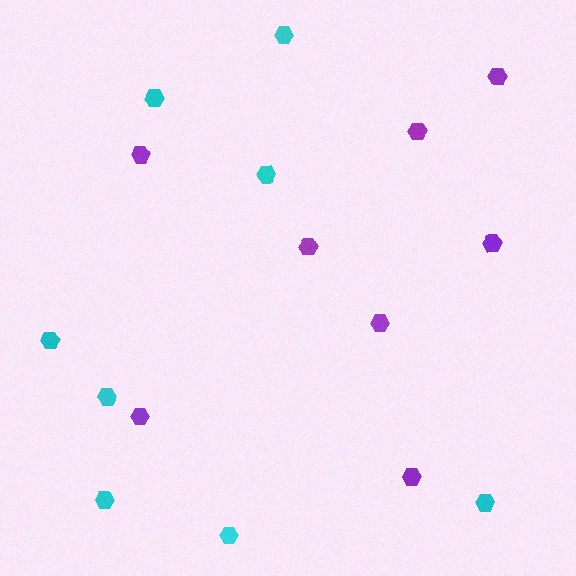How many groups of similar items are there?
There are 2 groups: one group of purple hexagons (8) and one group of cyan hexagons (8).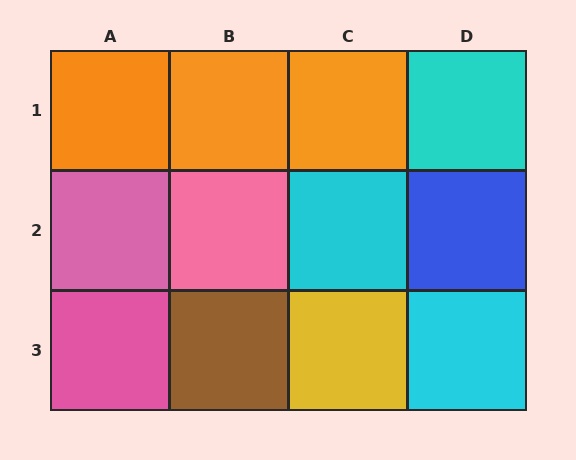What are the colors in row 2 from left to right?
Pink, pink, cyan, blue.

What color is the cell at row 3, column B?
Brown.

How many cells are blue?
1 cell is blue.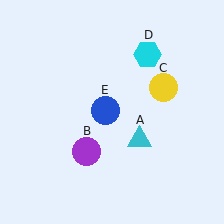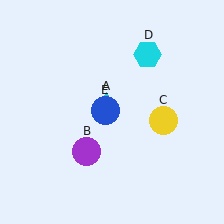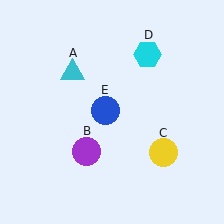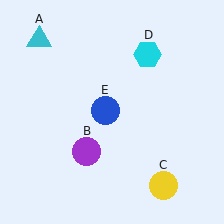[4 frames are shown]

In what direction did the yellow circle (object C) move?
The yellow circle (object C) moved down.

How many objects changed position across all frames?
2 objects changed position: cyan triangle (object A), yellow circle (object C).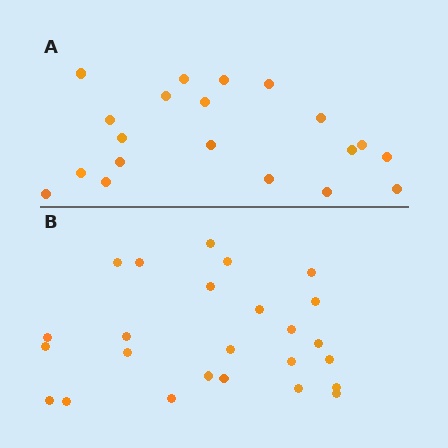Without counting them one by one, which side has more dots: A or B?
Region B (the bottom region) has more dots.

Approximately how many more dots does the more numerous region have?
Region B has about 5 more dots than region A.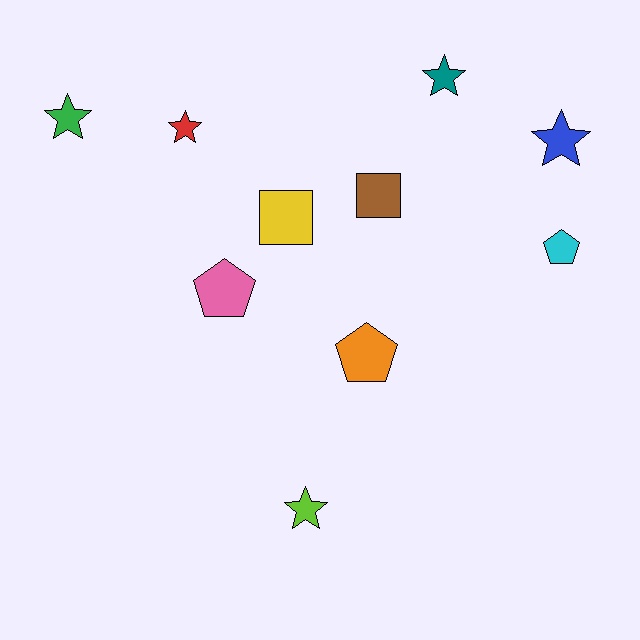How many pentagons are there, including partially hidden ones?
There are 3 pentagons.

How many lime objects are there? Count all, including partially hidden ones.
There is 1 lime object.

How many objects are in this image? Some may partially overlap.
There are 10 objects.